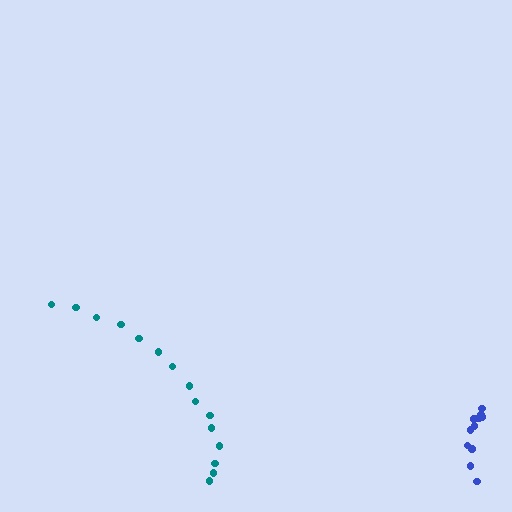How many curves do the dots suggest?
There are 2 distinct paths.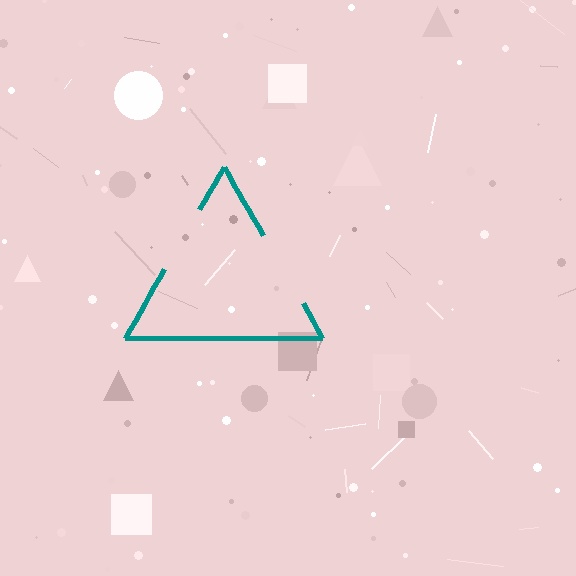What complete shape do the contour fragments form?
The contour fragments form a triangle.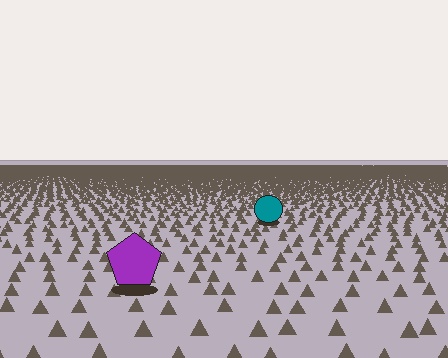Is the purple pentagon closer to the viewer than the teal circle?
Yes. The purple pentagon is closer — you can tell from the texture gradient: the ground texture is coarser near it.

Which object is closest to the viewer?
The purple pentagon is closest. The texture marks near it are larger and more spread out.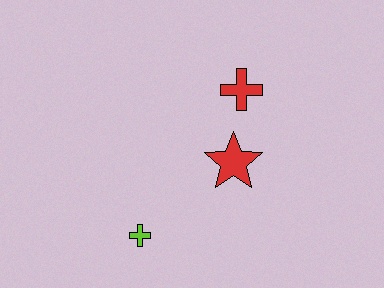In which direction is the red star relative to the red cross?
The red star is below the red cross.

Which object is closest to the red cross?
The red star is closest to the red cross.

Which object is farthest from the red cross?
The lime cross is farthest from the red cross.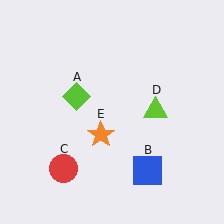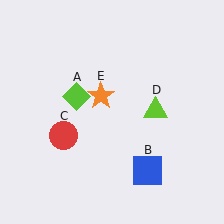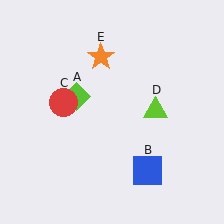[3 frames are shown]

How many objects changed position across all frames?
2 objects changed position: red circle (object C), orange star (object E).